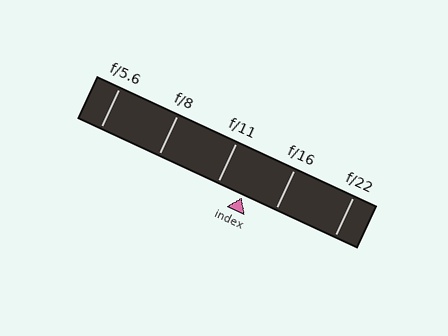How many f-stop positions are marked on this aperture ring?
There are 5 f-stop positions marked.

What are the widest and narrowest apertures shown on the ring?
The widest aperture shown is f/5.6 and the narrowest is f/22.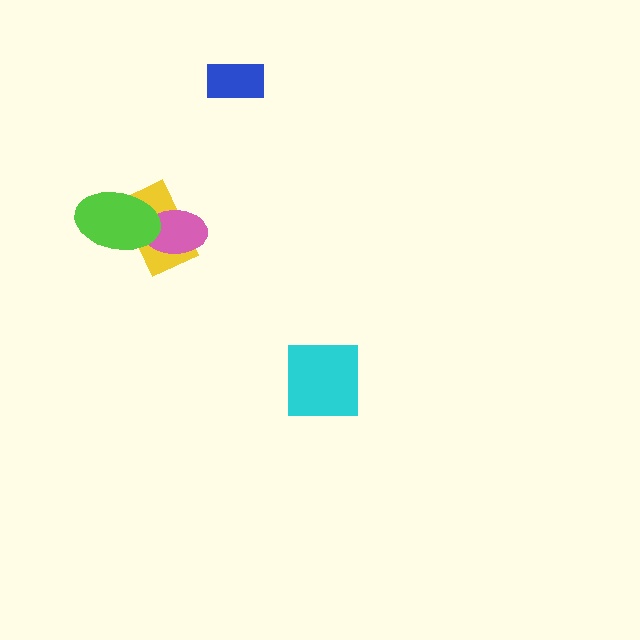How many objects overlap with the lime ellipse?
2 objects overlap with the lime ellipse.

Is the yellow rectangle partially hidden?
Yes, it is partially covered by another shape.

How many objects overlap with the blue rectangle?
0 objects overlap with the blue rectangle.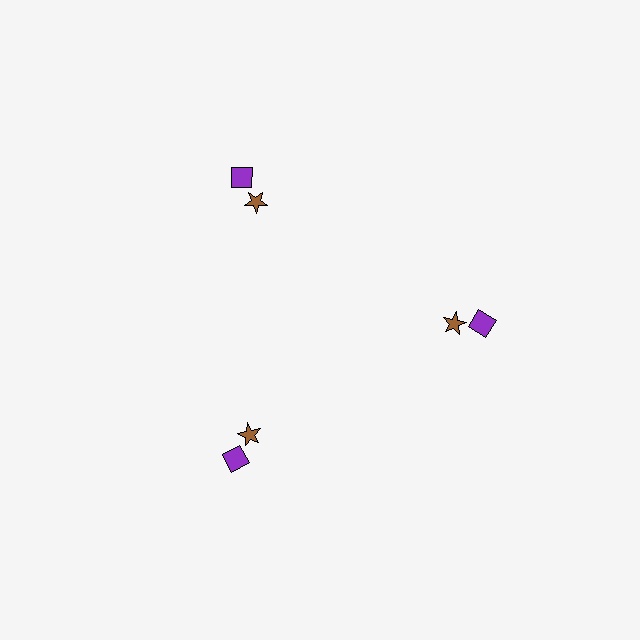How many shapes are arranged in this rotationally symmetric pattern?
There are 6 shapes, arranged in 3 groups of 2.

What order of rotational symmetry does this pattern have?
This pattern has 3-fold rotational symmetry.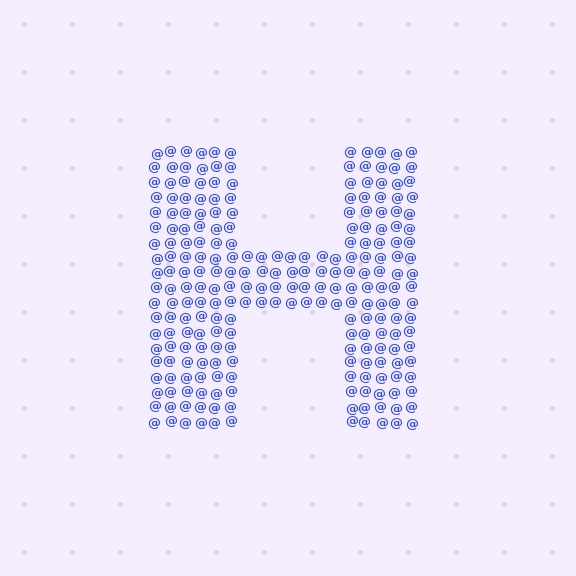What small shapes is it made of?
It is made of small at signs.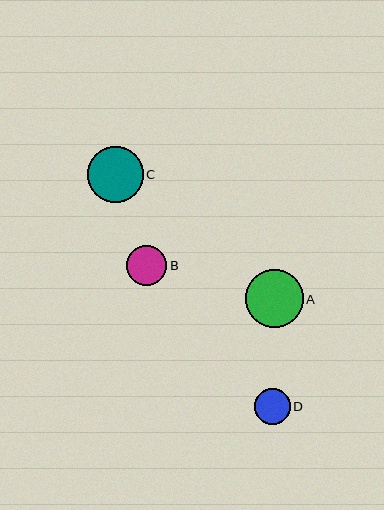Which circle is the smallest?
Circle D is the smallest with a size of approximately 36 pixels.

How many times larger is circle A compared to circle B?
Circle A is approximately 1.4 times the size of circle B.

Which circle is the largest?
Circle A is the largest with a size of approximately 58 pixels.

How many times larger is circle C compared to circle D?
Circle C is approximately 1.5 times the size of circle D.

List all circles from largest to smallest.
From largest to smallest: A, C, B, D.